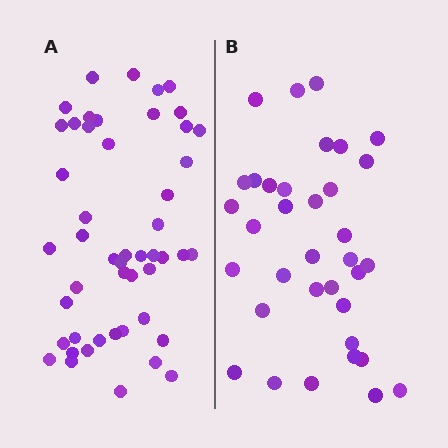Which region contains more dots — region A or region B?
Region A (the left region) has more dots.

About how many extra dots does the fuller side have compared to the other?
Region A has approximately 15 more dots than region B.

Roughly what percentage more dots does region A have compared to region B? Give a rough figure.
About 40% more.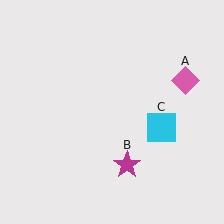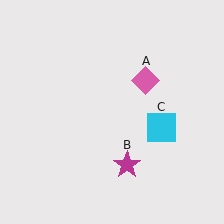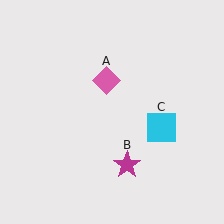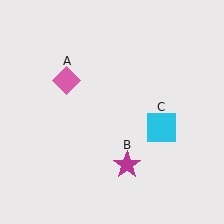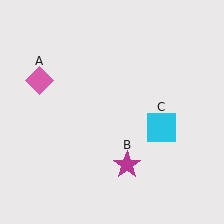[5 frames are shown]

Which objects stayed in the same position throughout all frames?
Magenta star (object B) and cyan square (object C) remained stationary.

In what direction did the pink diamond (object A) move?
The pink diamond (object A) moved left.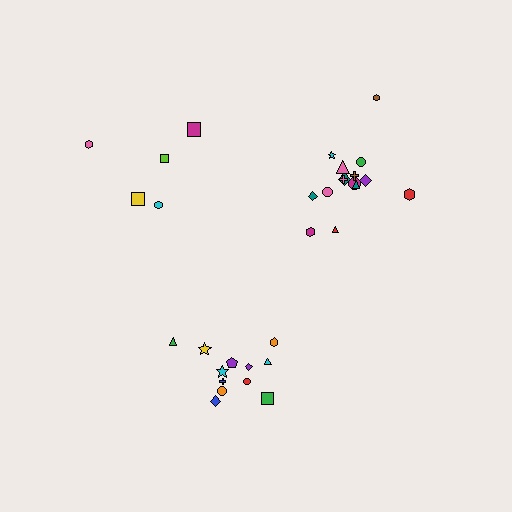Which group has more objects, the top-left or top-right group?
The top-right group.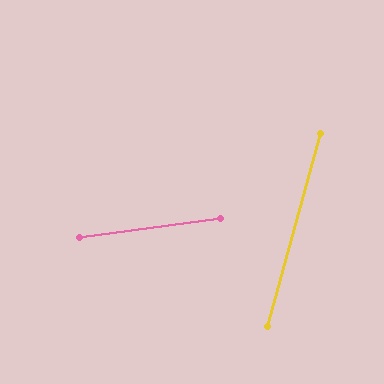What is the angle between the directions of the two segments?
Approximately 67 degrees.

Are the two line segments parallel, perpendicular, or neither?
Neither parallel nor perpendicular — they differ by about 67°.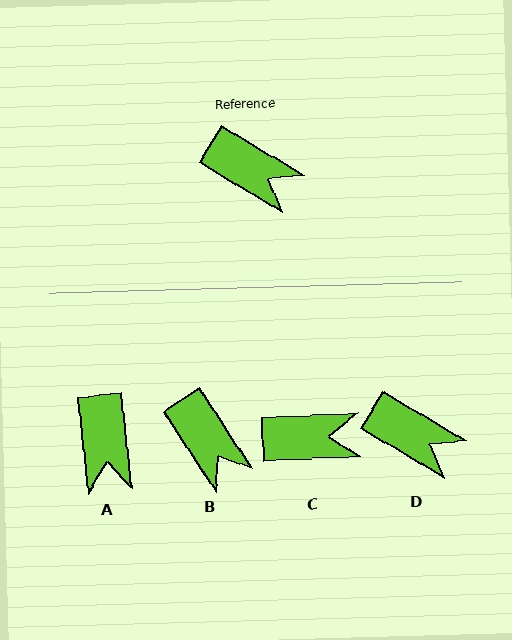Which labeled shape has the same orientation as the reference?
D.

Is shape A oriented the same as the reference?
No, it is off by about 53 degrees.